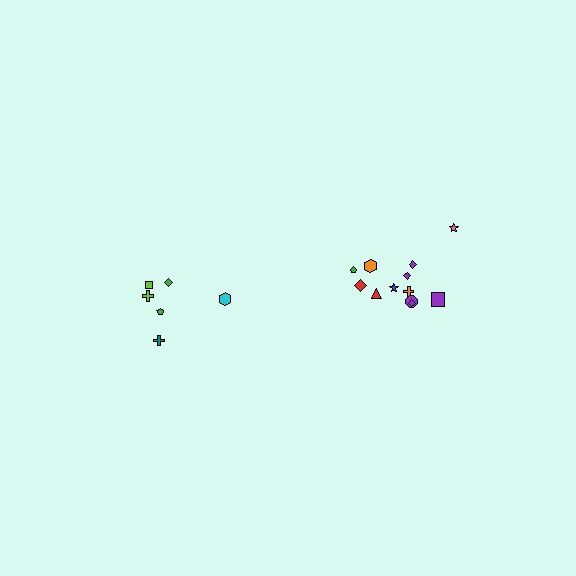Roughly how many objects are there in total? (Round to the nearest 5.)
Roughly 20 objects in total.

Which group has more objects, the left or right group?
The right group.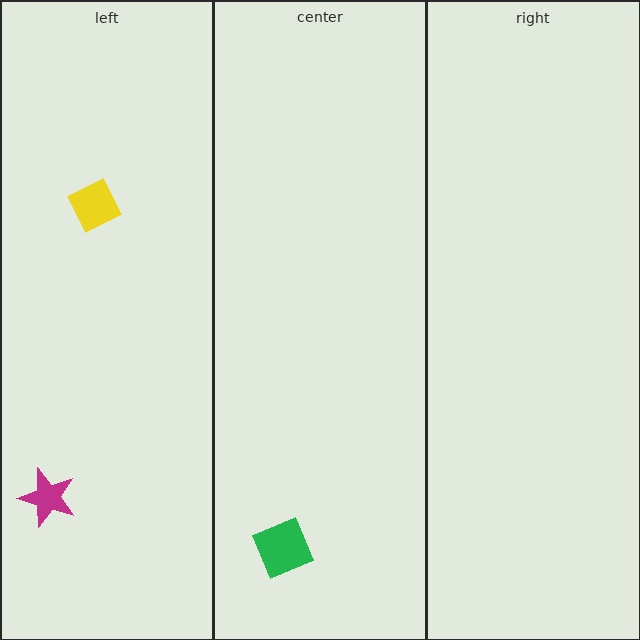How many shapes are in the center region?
1.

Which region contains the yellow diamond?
The left region.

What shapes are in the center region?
The green square.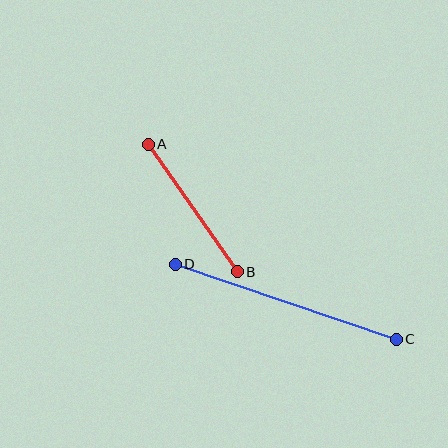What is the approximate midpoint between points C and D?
The midpoint is at approximately (286, 302) pixels.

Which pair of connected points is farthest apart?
Points C and D are farthest apart.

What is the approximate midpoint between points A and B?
The midpoint is at approximately (193, 208) pixels.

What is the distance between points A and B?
The distance is approximately 155 pixels.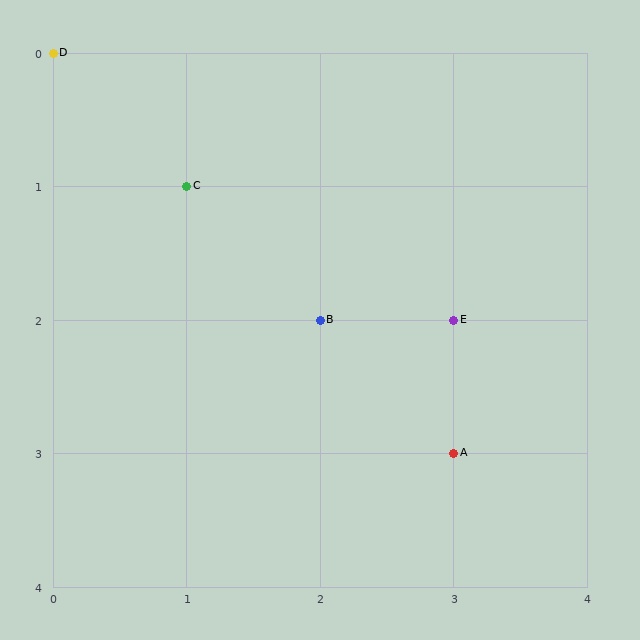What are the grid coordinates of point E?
Point E is at grid coordinates (3, 2).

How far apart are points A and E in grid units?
Points A and E are 1 row apart.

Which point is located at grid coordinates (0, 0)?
Point D is at (0, 0).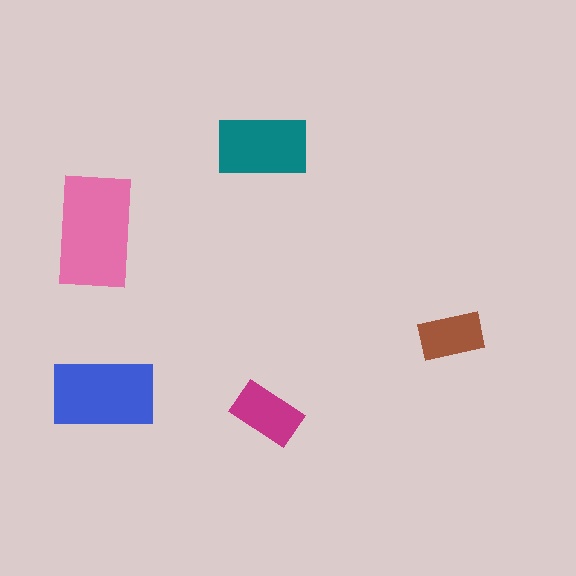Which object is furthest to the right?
The brown rectangle is rightmost.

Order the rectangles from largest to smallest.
the pink one, the blue one, the teal one, the magenta one, the brown one.